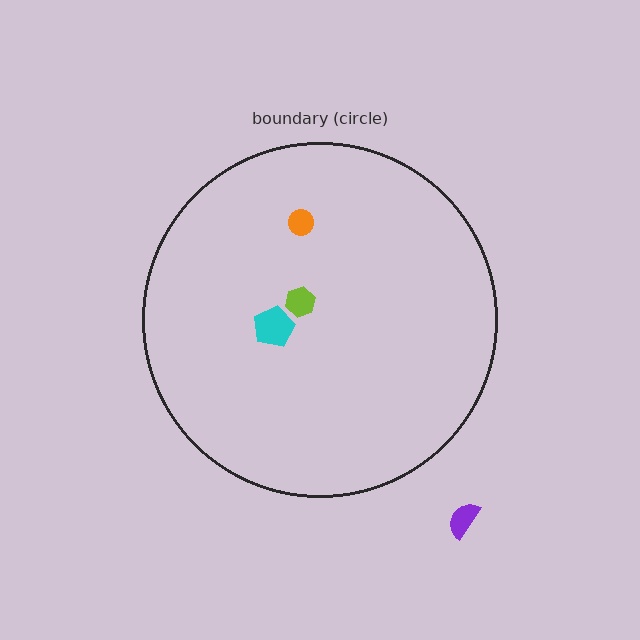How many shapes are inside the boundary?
3 inside, 1 outside.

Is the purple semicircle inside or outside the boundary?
Outside.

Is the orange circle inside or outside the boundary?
Inside.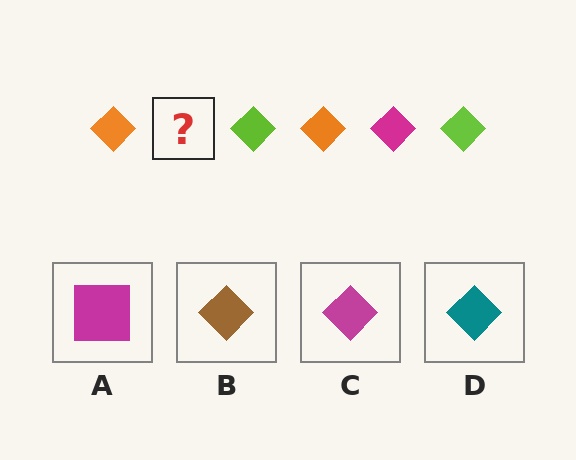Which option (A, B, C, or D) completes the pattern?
C.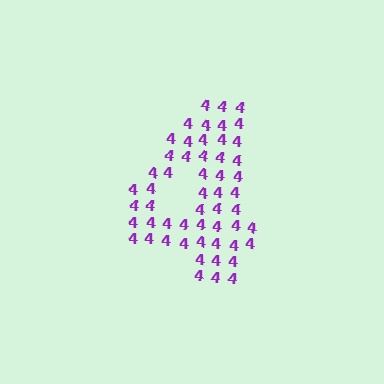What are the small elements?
The small elements are digit 4's.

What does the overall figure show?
The overall figure shows the digit 4.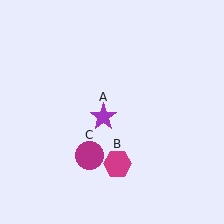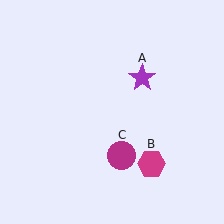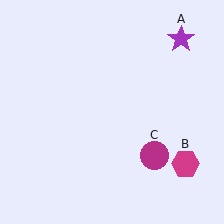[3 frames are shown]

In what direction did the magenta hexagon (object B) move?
The magenta hexagon (object B) moved right.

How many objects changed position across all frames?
3 objects changed position: purple star (object A), magenta hexagon (object B), magenta circle (object C).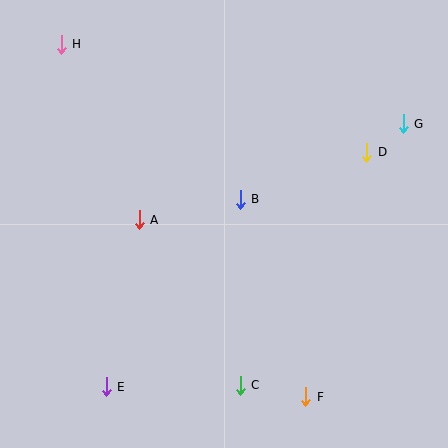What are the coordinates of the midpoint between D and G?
The midpoint between D and G is at (385, 138).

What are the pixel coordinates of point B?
Point B is at (240, 199).